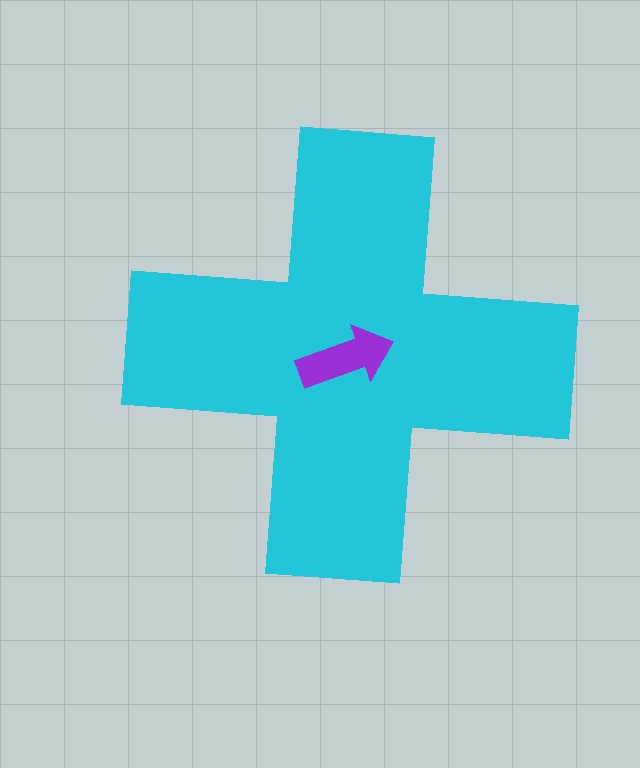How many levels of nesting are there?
2.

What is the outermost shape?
The cyan cross.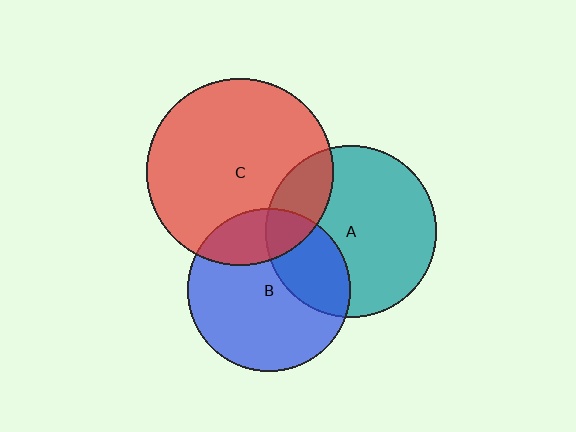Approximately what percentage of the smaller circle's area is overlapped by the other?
Approximately 20%.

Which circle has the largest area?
Circle C (red).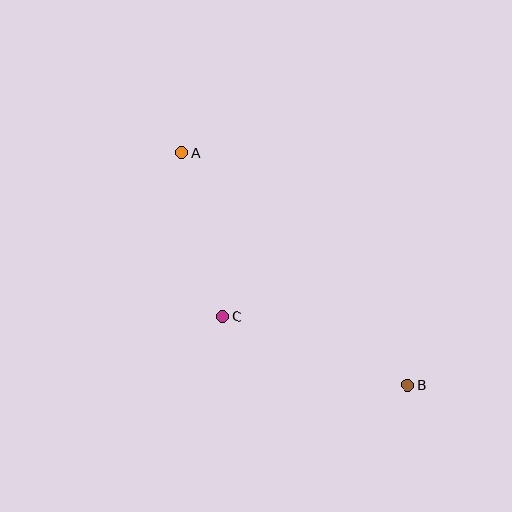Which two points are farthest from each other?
Points A and B are farthest from each other.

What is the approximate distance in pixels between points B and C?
The distance between B and C is approximately 197 pixels.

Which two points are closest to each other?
Points A and C are closest to each other.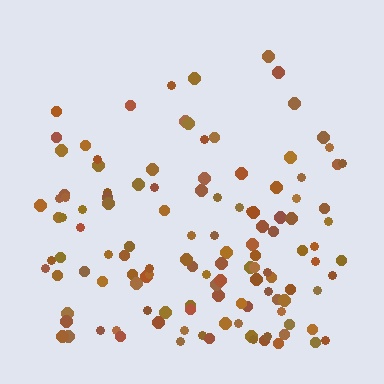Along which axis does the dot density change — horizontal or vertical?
Vertical.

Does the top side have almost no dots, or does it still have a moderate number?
Still a moderate number, just noticeably fewer than the bottom.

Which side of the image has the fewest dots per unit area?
The top.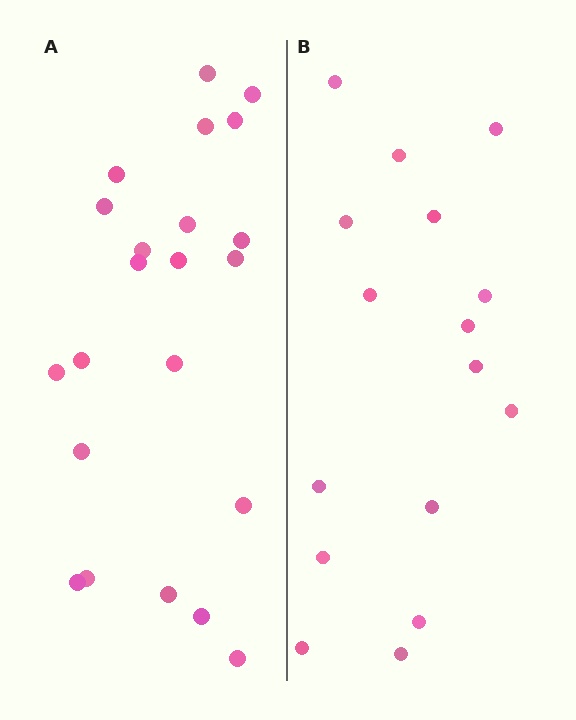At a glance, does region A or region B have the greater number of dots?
Region A (the left region) has more dots.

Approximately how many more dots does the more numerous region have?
Region A has about 6 more dots than region B.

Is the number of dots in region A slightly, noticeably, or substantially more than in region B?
Region A has noticeably more, but not dramatically so. The ratio is roughly 1.4 to 1.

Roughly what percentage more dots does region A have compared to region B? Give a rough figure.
About 40% more.